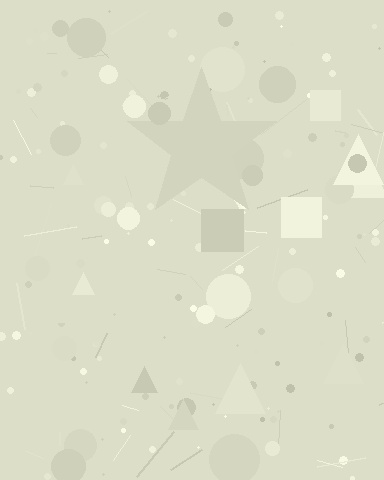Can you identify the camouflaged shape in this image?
The camouflaged shape is a star.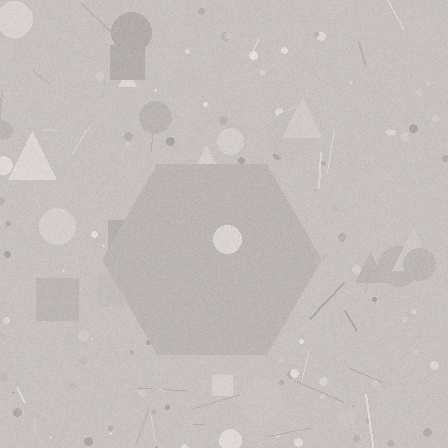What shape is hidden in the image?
A hexagon is hidden in the image.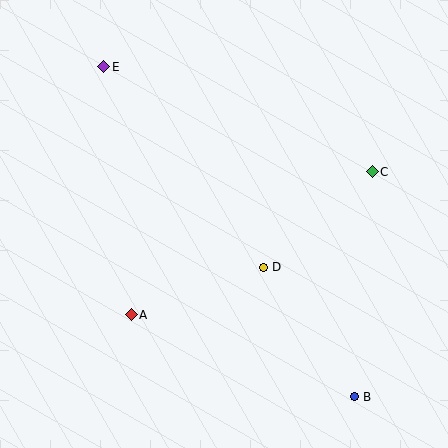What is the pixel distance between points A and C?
The distance between A and C is 280 pixels.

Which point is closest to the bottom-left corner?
Point A is closest to the bottom-left corner.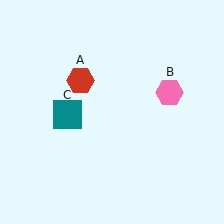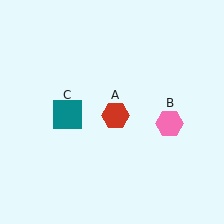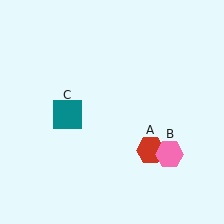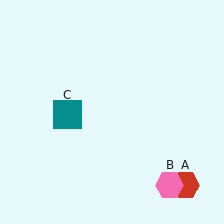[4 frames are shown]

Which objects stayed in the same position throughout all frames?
Teal square (object C) remained stationary.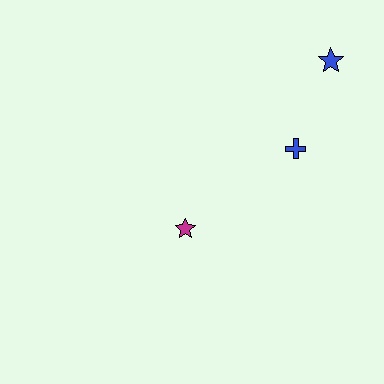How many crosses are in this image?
There is 1 cross.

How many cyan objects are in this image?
There are no cyan objects.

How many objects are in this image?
There are 3 objects.